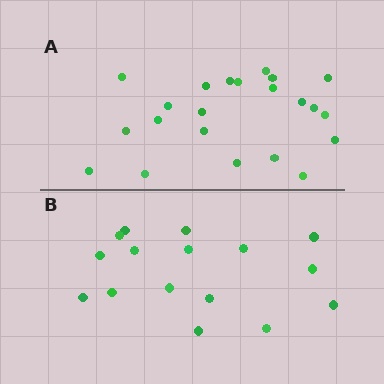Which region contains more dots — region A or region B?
Region A (the top region) has more dots.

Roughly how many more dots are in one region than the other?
Region A has about 6 more dots than region B.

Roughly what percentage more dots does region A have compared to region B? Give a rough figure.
About 40% more.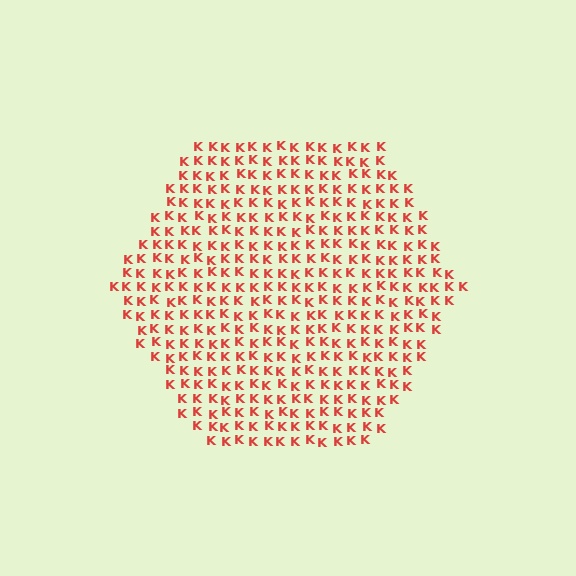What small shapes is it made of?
It is made of small letter K's.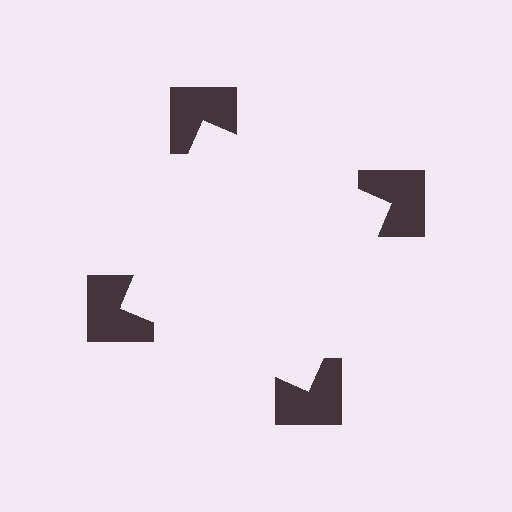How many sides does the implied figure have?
4 sides.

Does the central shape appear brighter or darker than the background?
It typically appears slightly brighter than the background, even though no actual brightness change is drawn.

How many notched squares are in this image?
There are 4 — one at each vertex of the illusory square.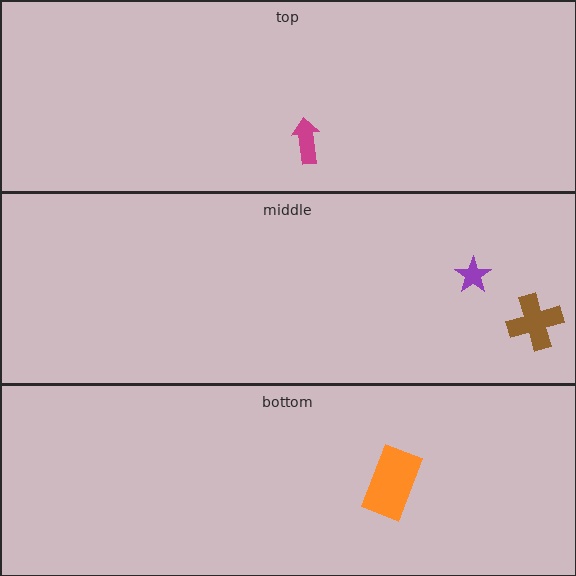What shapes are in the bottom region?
The orange rectangle.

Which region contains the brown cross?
The middle region.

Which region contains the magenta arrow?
The top region.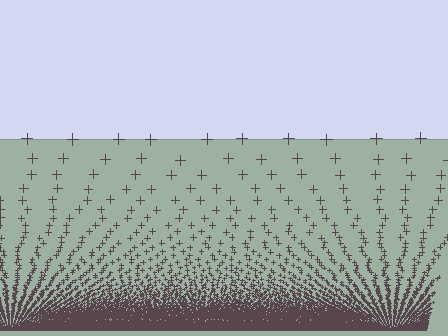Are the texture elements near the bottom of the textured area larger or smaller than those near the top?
Smaller. The gradient is inverted — elements near the bottom are smaller and denser.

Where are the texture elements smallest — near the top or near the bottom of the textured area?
Near the bottom.